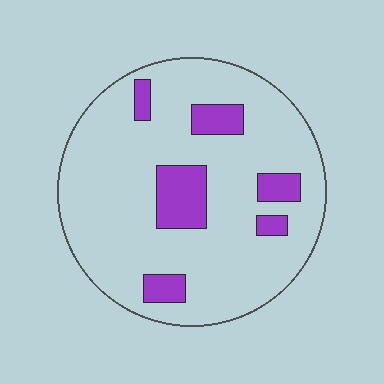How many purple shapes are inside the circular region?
6.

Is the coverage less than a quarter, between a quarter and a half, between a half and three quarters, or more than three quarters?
Less than a quarter.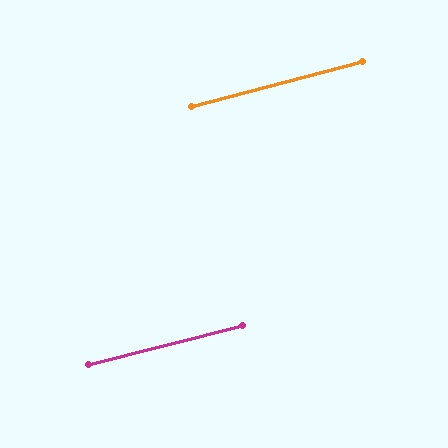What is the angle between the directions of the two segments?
Approximately 1 degree.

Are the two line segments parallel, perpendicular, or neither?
Parallel — their directions differ by only 1.1°.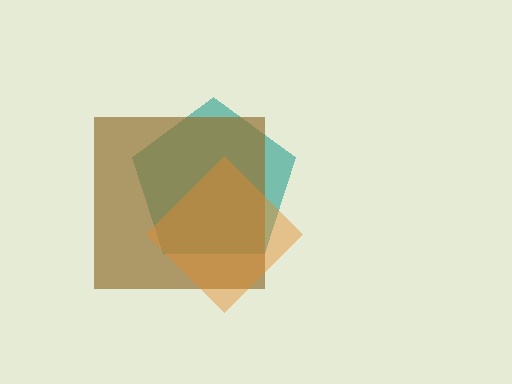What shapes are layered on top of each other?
The layered shapes are: a teal pentagon, a brown square, an orange diamond.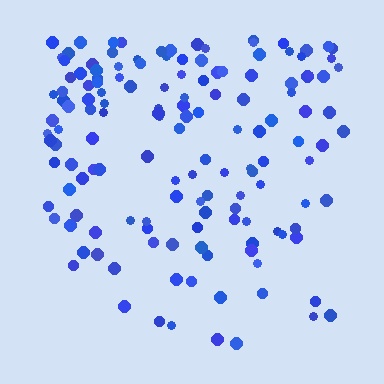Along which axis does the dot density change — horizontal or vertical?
Vertical.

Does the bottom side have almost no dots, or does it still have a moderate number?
Still a moderate number, just noticeably fewer than the top.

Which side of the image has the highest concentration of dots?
The top.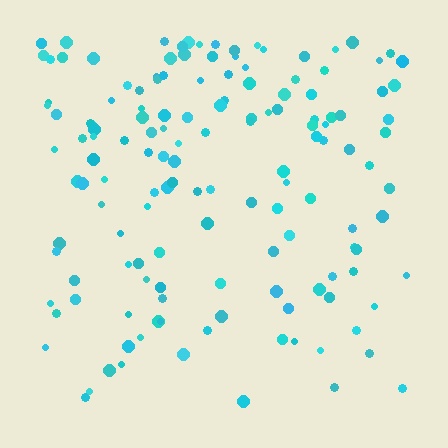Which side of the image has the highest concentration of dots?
The top.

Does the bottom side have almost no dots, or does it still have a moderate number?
Still a moderate number, just noticeably fewer than the top.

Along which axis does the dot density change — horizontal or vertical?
Vertical.